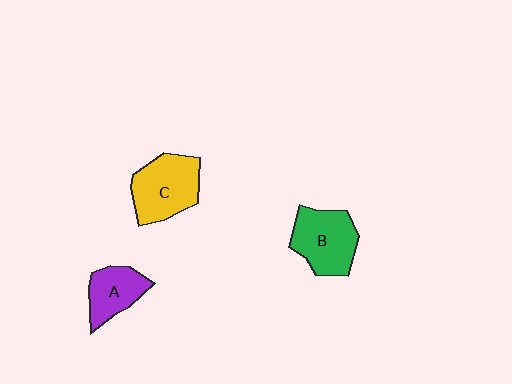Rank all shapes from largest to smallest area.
From largest to smallest: C (yellow), B (green), A (purple).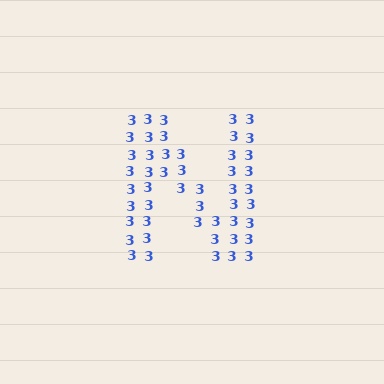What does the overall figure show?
The overall figure shows the letter N.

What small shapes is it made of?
It is made of small digit 3's.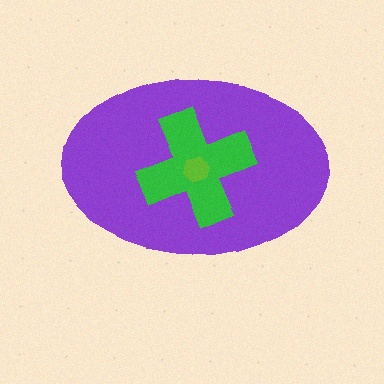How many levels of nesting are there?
3.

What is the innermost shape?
The lime hexagon.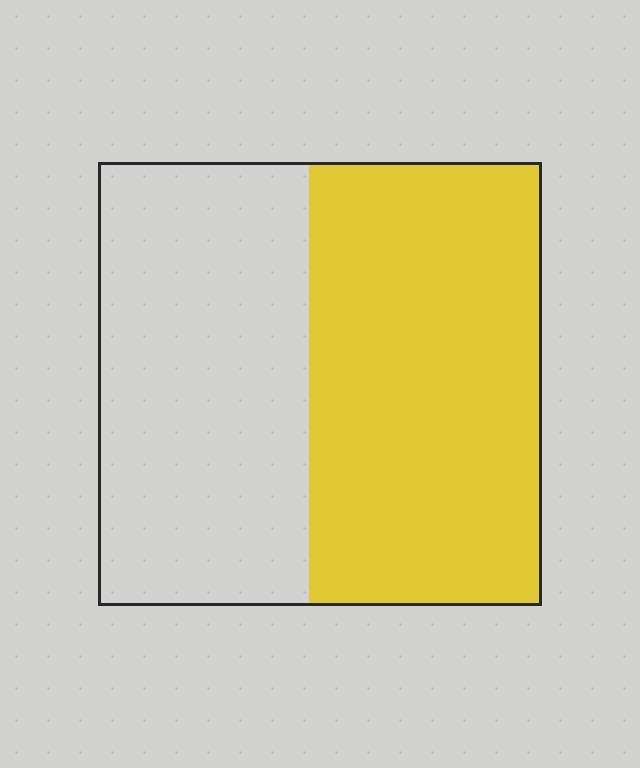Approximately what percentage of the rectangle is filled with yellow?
Approximately 50%.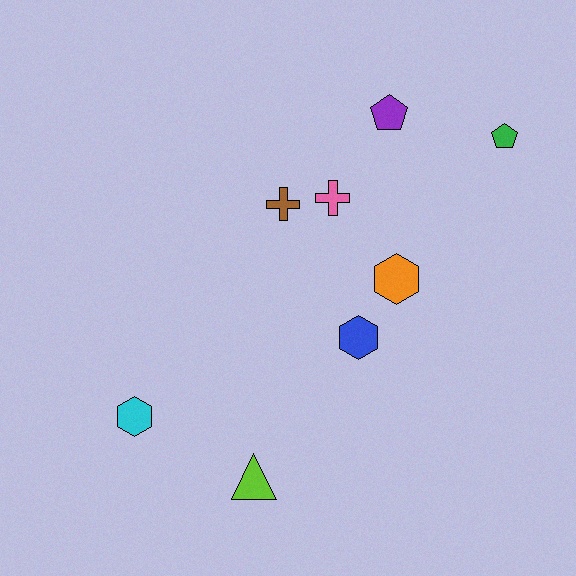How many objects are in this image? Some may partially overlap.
There are 8 objects.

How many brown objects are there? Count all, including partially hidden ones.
There is 1 brown object.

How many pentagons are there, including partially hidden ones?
There are 2 pentagons.